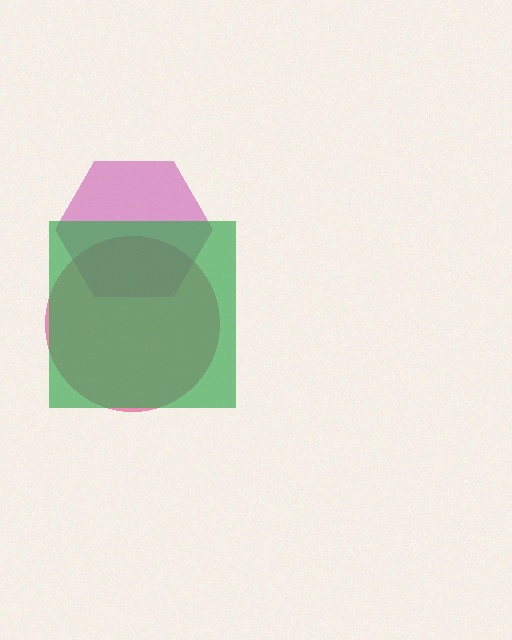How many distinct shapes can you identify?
There are 3 distinct shapes: a pink circle, a magenta hexagon, a green square.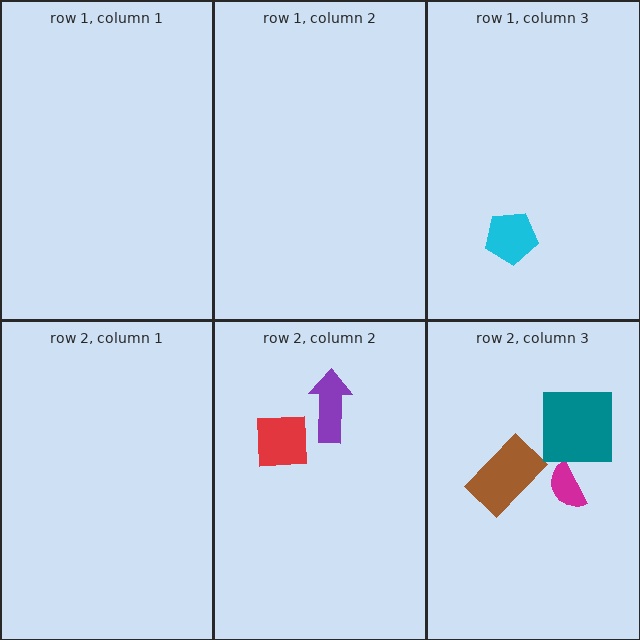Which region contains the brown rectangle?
The row 2, column 3 region.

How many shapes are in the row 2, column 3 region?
3.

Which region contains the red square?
The row 2, column 2 region.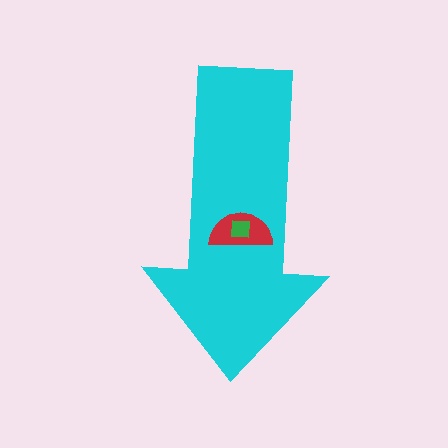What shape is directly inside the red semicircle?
The green square.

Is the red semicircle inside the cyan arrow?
Yes.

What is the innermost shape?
The green square.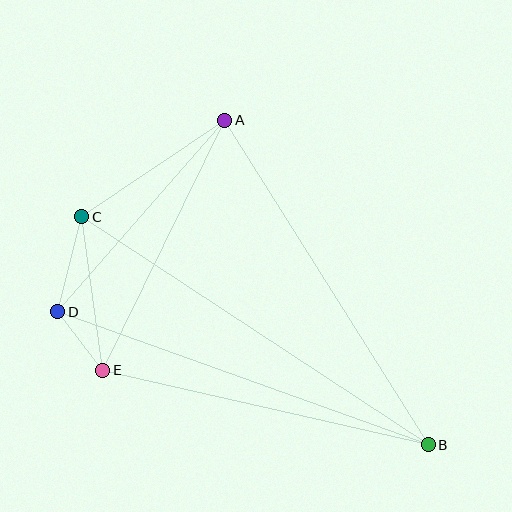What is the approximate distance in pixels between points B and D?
The distance between B and D is approximately 394 pixels.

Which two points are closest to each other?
Points D and E are closest to each other.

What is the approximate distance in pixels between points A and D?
The distance between A and D is approximately 254 pixels.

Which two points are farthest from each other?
Points B and C are farthest from each other.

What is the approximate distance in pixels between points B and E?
The distance between B and E is approximately 334 pixels.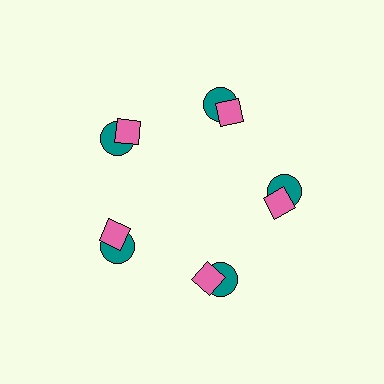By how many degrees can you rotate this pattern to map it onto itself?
The pattern maps onto itself every 72 degrees of rotation.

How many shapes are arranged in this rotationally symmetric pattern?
There are 10 shapes, arranged in 5 groups of 2.